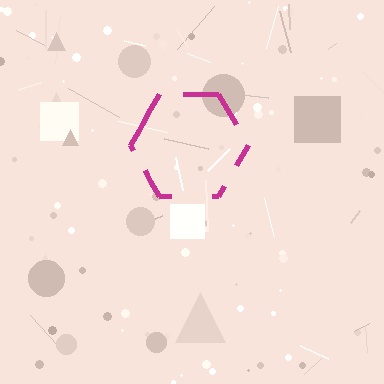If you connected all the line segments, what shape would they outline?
They would outline a hexagon.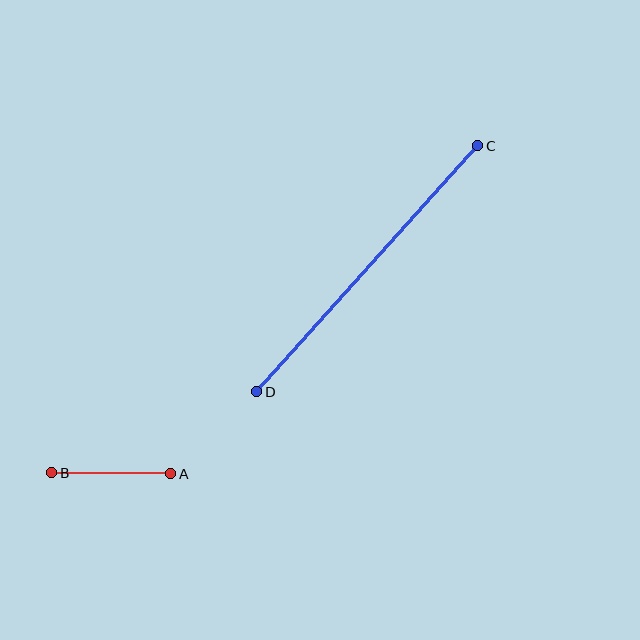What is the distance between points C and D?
The distance is approximately 331 pixels.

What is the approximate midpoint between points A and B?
The midpoint is at approximately (111, 473) pixels.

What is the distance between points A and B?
The distance is approximately 119 pixels.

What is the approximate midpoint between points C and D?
The midpoint is at approximately (367, 269) pixels.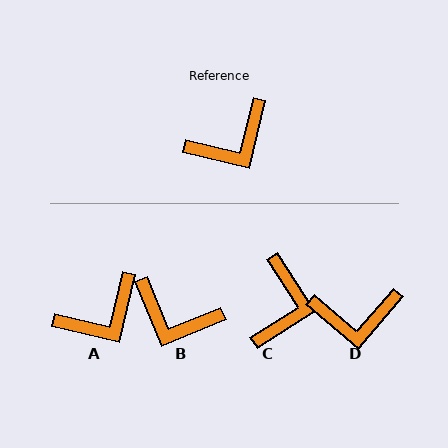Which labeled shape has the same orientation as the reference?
A.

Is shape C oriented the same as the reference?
No, it is off by about 46 degrees.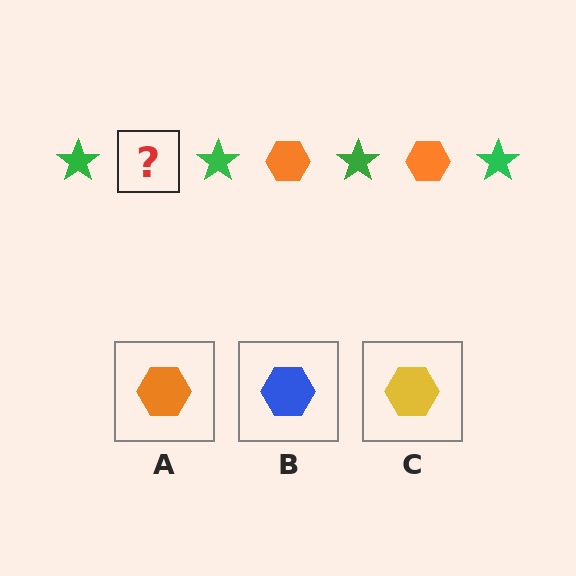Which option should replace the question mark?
Option A.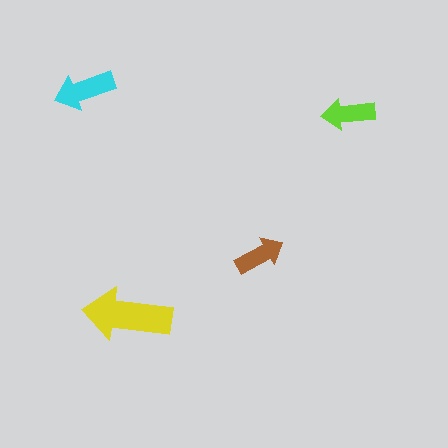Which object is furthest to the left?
The cyan arrow is leftmost.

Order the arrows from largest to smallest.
the yellow one, the cyan one, the lime one, the brown one.